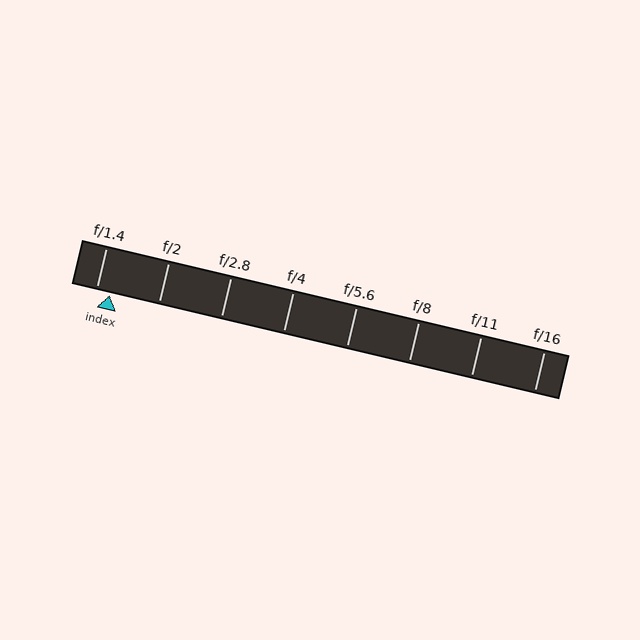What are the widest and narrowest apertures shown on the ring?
The widest aperture shown is f/1.4 and the narrowest is f/16.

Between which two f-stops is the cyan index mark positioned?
The index mark is between f/1.4 and f/2.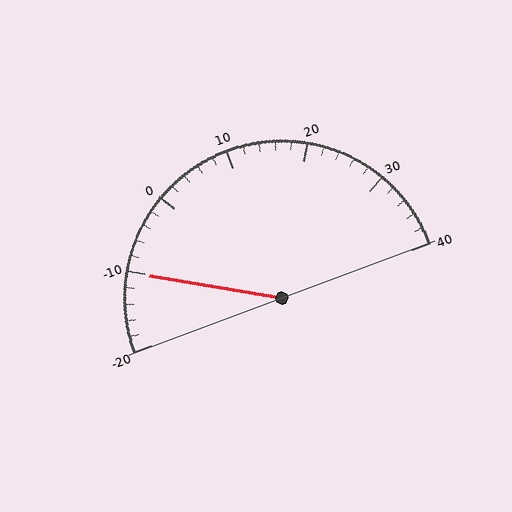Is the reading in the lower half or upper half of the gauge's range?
The reading is in the lower half of the range (-20 to 40).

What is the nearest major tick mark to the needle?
The nearest major tick mark is -10.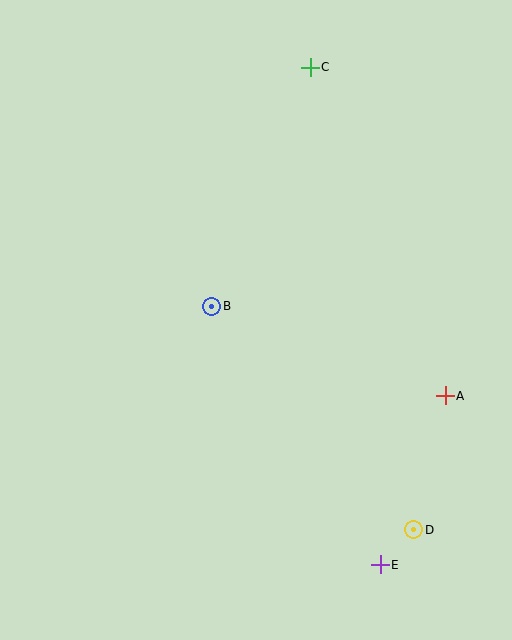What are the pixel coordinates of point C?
Point C is at (310, 67).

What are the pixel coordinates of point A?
Point A is at (445, 396).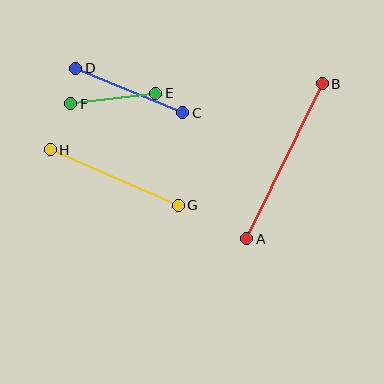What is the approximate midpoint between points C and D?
The midpoint is at approximately (129, 90) pixels.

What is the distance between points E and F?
The distance is approximately 86 pixels.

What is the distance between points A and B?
The distance is approximately 173 pixels.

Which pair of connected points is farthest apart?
Points A and B are farthest apart.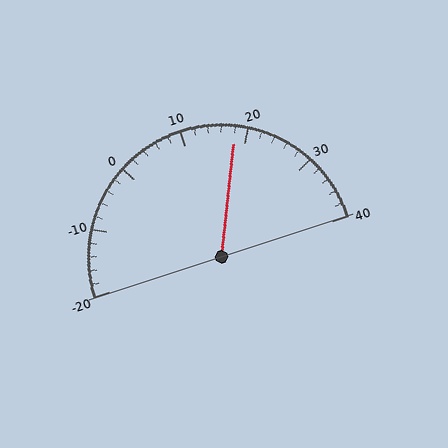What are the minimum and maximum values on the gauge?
The gauge ranges from -20 to 40.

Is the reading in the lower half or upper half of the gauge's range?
The reading is in the upper half of the range (-20 to 40).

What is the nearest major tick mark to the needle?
The nearest major tick mark is 20.